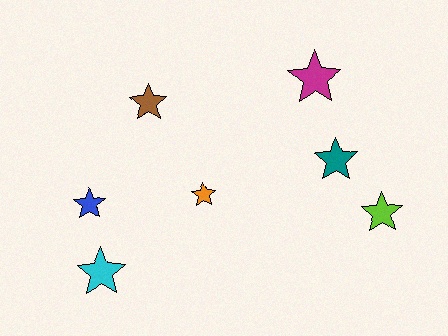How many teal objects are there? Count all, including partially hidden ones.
There is 1 teal object.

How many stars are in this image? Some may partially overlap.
There are 7 stars.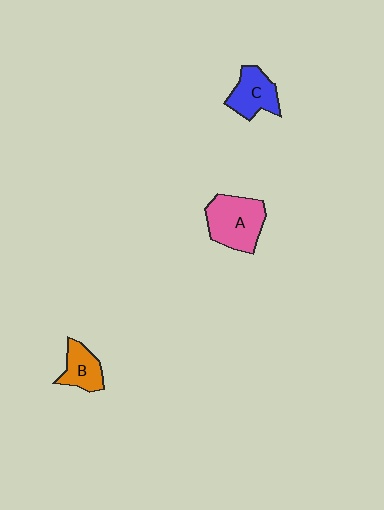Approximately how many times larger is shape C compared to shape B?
Approximately 1.2 times.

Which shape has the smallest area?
Shape B (orange).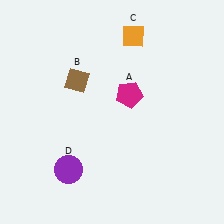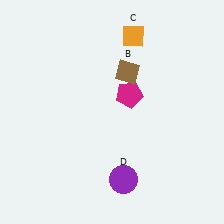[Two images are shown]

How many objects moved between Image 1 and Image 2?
2 objects moved between the two images.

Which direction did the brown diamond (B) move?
The brown diamond (B) moved right.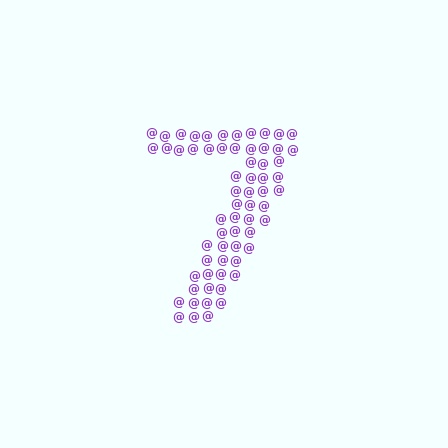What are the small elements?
The small elements are at signs.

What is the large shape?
The large shape is the digit 7.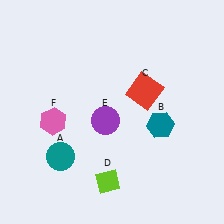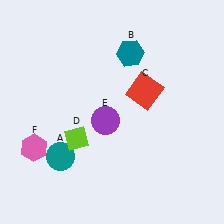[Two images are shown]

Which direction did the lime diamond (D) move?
The lime diamond (D) moved up.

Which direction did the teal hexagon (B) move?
The teal hexagon (B) moved up.